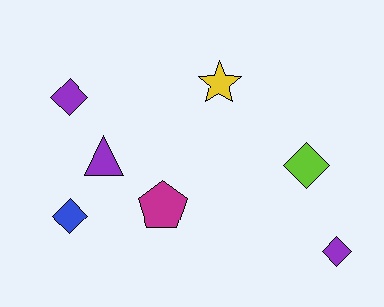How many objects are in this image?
There are 7 objects.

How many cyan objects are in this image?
There are no cyan objects.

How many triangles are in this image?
There is 1 triangle.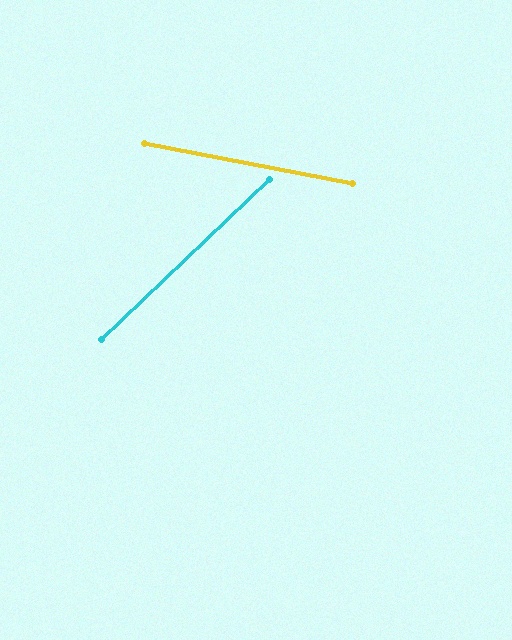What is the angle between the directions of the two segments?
Approximately 55 degrees.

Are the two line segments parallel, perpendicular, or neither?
Neither parallel nor perpendicular — they differ by about 55°.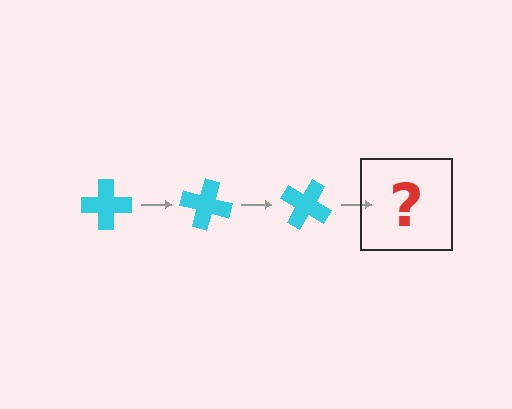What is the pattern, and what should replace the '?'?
The pattern is that the cross rotates 15 degrees each step. The '?' should be a cyan cross rotated 45 degrees.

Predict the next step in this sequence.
The next step is a cyan cross rotated 45 degrees.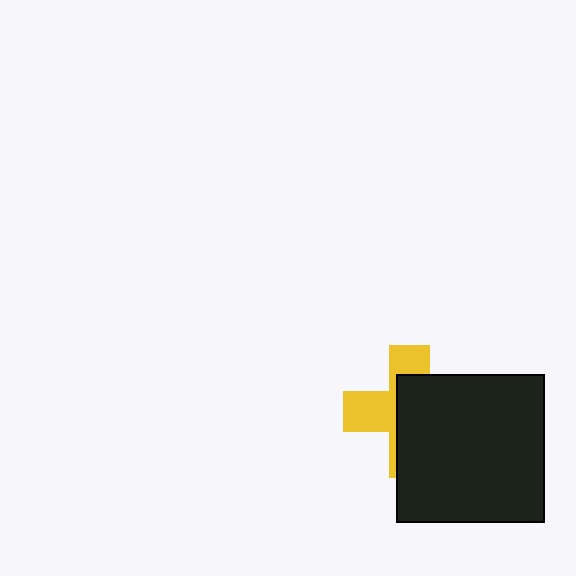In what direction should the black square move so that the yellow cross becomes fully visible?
The black square should move right. That is the shortest direction to clear the overlap and leave the yellow cross fully visible.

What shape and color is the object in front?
The object in front is a black square.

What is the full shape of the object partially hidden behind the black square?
The partially hidden object is a yellow cross.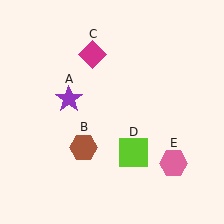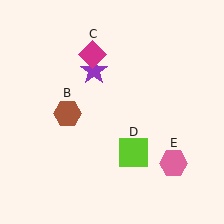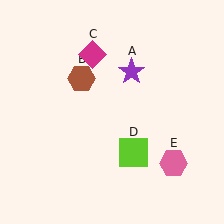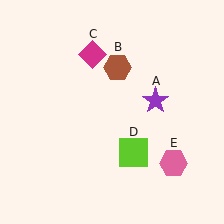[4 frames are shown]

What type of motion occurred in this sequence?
The purple star (object A), brown hexagon (object B) rotated clockwise around the center of the scene.